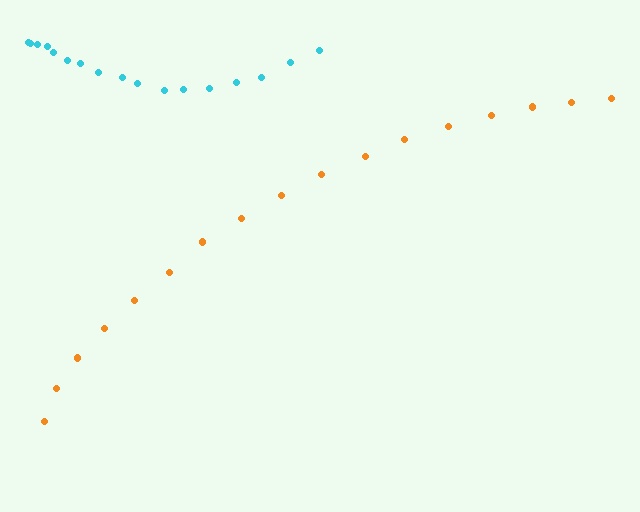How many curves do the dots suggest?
There are 2 distinct paths.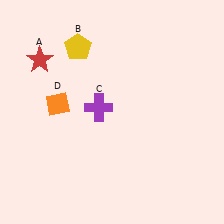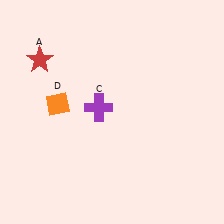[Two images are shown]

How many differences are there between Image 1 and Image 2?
There is 1 difference between the two images.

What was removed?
The yellow pentagon (B) was removed in Image 2.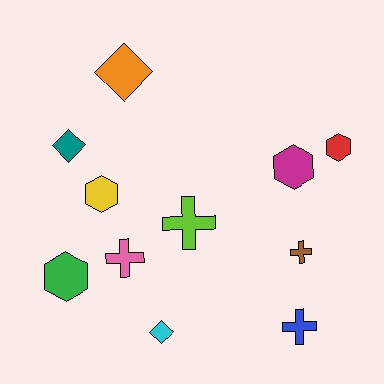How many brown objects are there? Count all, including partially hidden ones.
There is 1 brown object.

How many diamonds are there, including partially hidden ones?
There are 3 diamonds.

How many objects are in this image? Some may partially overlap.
There are 11 objects.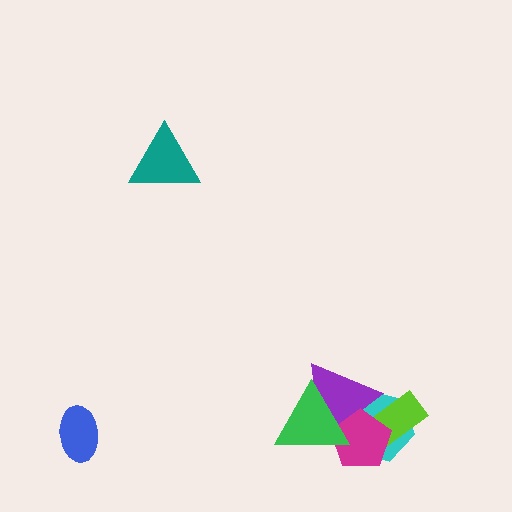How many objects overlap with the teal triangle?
0 objects overlap with the teal triangle.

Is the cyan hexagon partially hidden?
Yes, it is partially covered by another shape.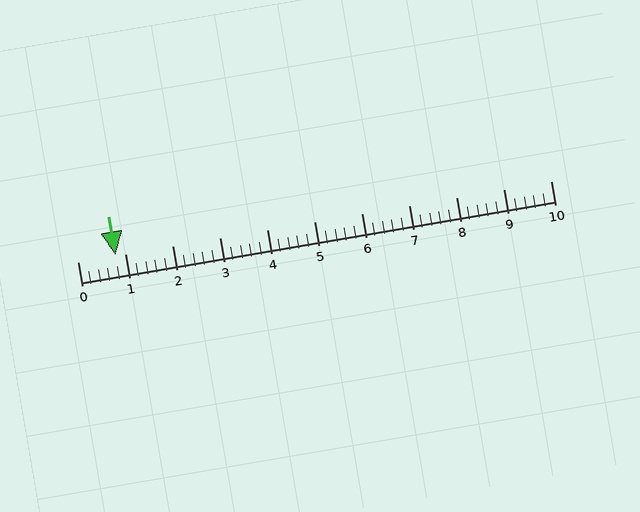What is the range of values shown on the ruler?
The ruler shows values from 0 to 10.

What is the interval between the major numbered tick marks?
The major tick marks are spaced 1 units apart.